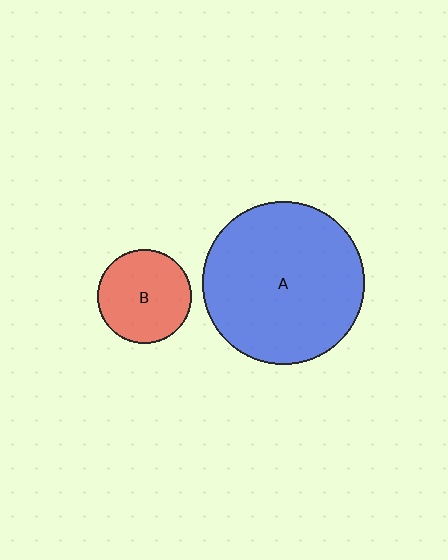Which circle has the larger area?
Circle A (blue).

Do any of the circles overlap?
No, none of the circles overlap.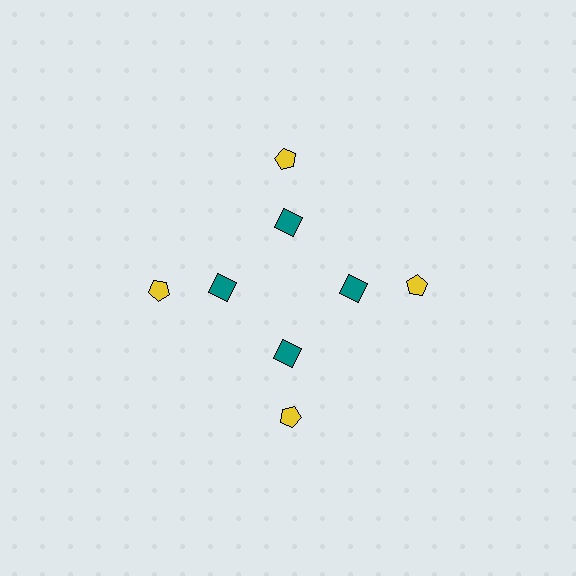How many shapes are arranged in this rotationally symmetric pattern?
There are 8 shapes, arranged in 4 groups of 2.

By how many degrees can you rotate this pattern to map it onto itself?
The pattern maps onto itself every 90 degrees of rotation.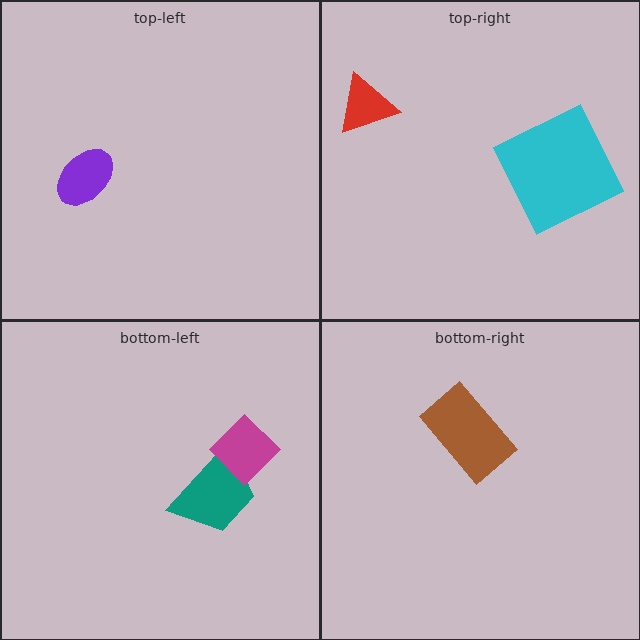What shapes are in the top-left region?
The purple ellipse.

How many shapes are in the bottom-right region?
1.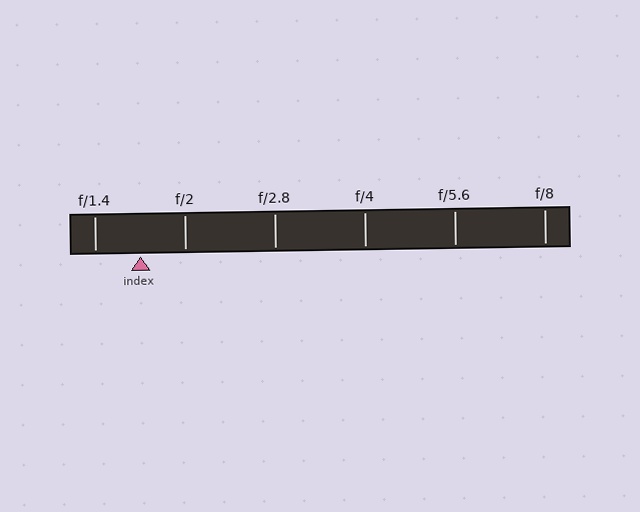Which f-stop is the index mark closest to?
The index mark is closest to f/2.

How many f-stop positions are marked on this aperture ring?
There are 6 f-stop positions marked.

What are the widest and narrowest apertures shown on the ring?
The widest aperture shown is f/1.4 and the narrowest is f/8.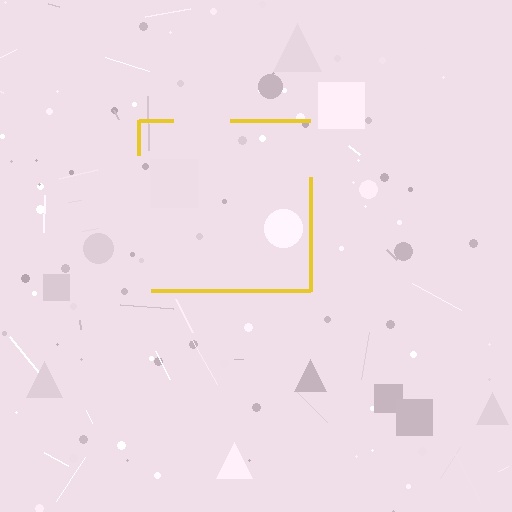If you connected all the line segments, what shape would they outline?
They would outline a square.